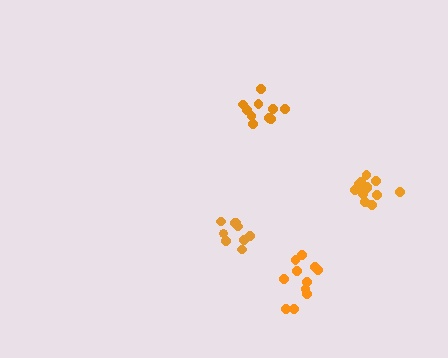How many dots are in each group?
Group 1: 9 dots, Group 2: 11 dots, Group 3: 13 dots, Group 4: 10 dots (43 total).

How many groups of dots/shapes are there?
There are 4 groups.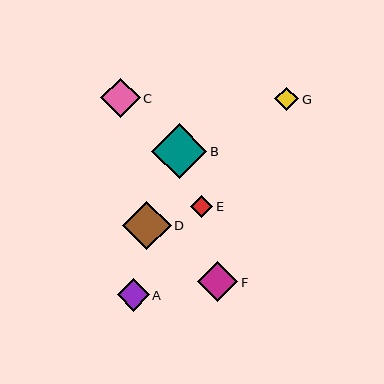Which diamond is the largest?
Diamond B is the largest with a size of approximately 55 pixels.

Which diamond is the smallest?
Diamond E is the smallest with a size of approximately 23 pixels.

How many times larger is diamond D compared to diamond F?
Diamond D is approximately 1.2 times the size of diamond F.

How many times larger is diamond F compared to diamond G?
Diamond F is approximately 1.7 times the size of diamond G.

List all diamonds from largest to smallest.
From largest to smallest: B, D, F, C, A, G, E.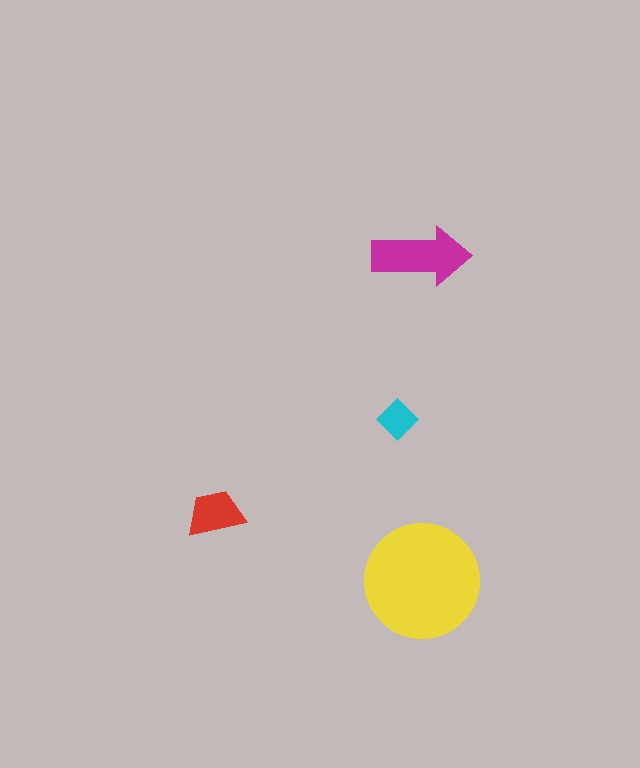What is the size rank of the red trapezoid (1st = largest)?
3rd.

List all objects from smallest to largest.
The cyan diamond, the red trapezoid, the magenta arrow, the yellow circle.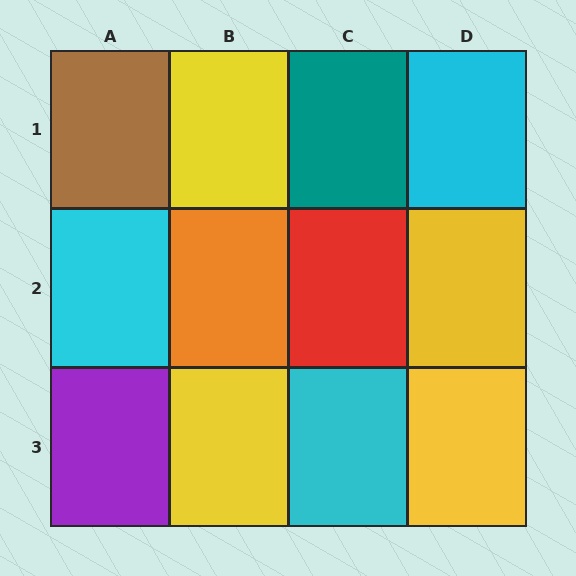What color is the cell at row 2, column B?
Orange.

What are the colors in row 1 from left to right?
Brown, yellow, teal, cyan.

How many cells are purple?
1 cell is purple.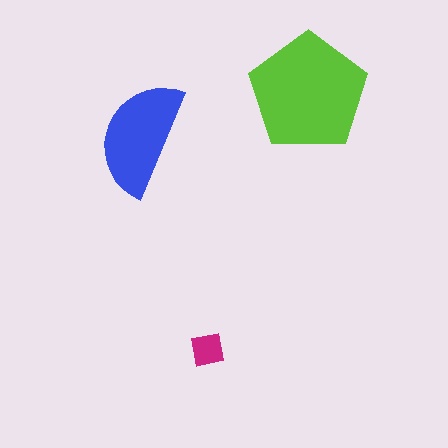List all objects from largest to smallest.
The lime pentagon, the blue semicircle, the magenta square.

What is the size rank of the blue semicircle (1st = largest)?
2nd.